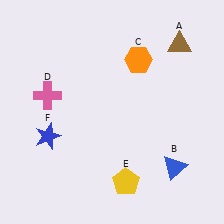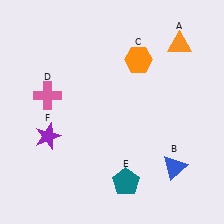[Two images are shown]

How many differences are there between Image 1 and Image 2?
There are 3 differences between the two images.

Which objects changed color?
A changed from brown to orange. E changed from yellow to teal. F changed from blue to purple.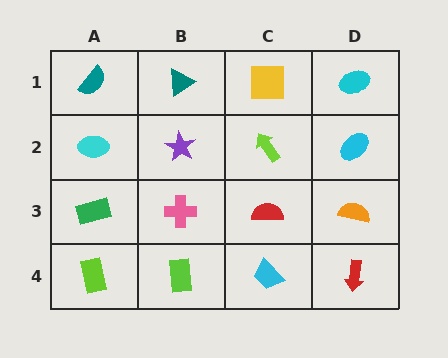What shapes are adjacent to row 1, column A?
A cyan ellipse (row 2, column A), a teal triangle (row 1, column B).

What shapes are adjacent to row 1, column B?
A purple star (row 2, column B), a teal semicircle (row 1, column A), a yellow square (row 1, column C).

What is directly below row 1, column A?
A cyan ellipse.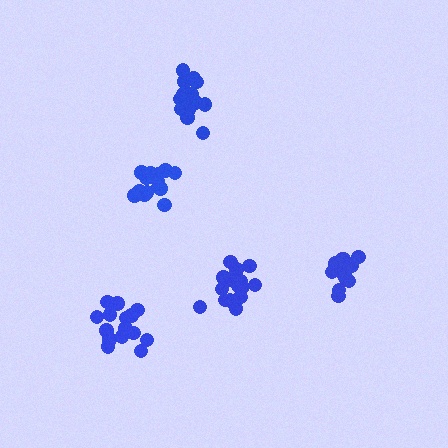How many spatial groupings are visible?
There are 5 spatial groupings.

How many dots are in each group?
Group 1: 15 dots, Group 2: 16 dots, Group 3: 15 dots, Group 4: 14 dots, Group 5: 16 dots (76 total).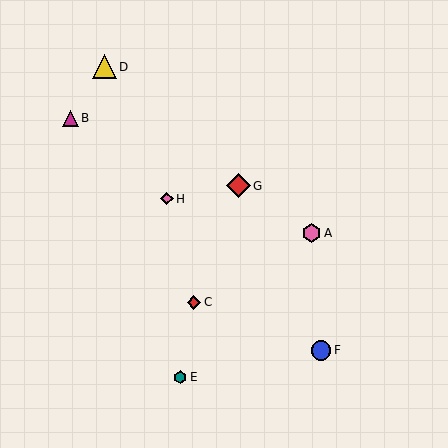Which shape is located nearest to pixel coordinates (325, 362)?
The blue circle (labeled F) at (321, 350) is nearest to that location.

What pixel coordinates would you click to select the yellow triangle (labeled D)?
Click at (104, 67) to select the yellow triangle D.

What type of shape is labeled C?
Shape C is a red diamond.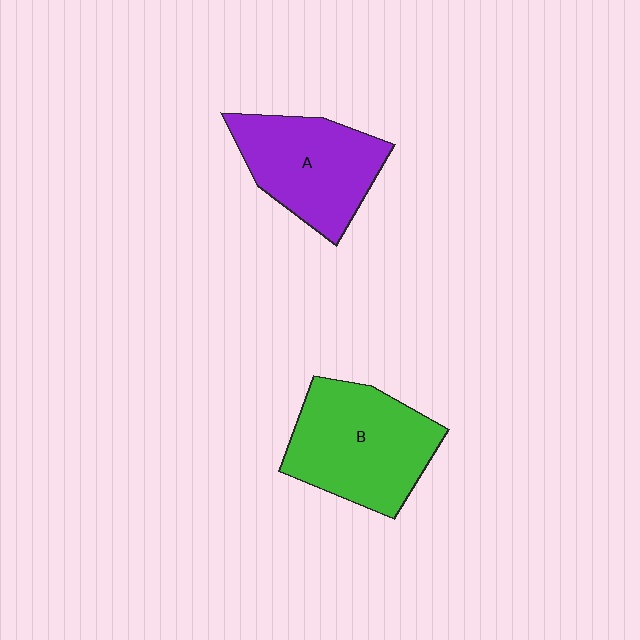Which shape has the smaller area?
Shape A (purple).